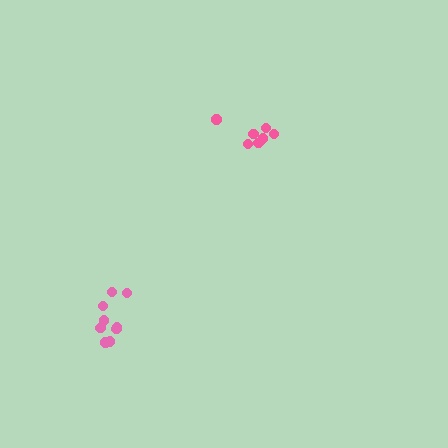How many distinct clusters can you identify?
There are 2 distinct clusters.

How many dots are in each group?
Group 1: 9 dots, Group 2: 7 dots (16 total).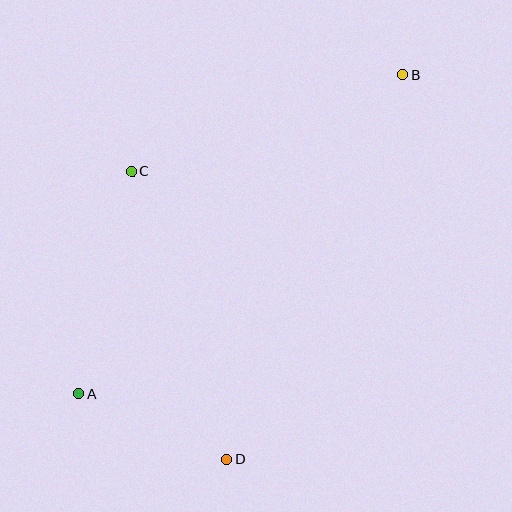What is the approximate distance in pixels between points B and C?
The distance between B and C is approximately 287 pixels.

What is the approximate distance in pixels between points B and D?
The distance between B and D is approximately 423 pixels.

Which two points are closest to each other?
Points A and D are closest to each other.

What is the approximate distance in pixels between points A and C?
The distance between A and C is approximately 229 pixels.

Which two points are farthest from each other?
Points A and B are farthest from each other.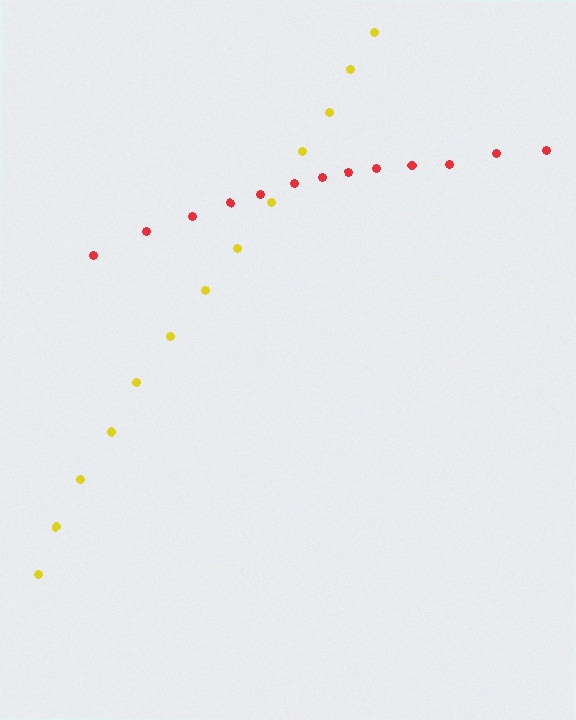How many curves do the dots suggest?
There are 2 distinct paths.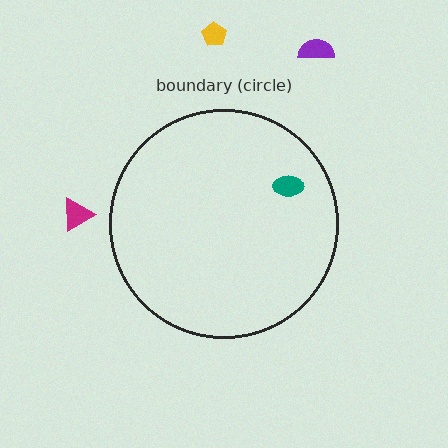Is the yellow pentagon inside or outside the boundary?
Outside.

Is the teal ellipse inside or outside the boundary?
Inside.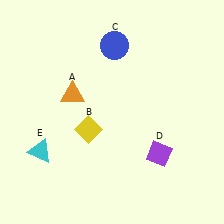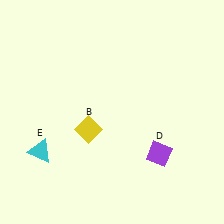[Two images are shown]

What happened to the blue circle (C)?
The blue circle (C) was removed in Image 2. It was in the top-right area of Image 1.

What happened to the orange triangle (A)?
The orange triangle (A) was removed in Image 2. It was in the top-left area of Image 1.